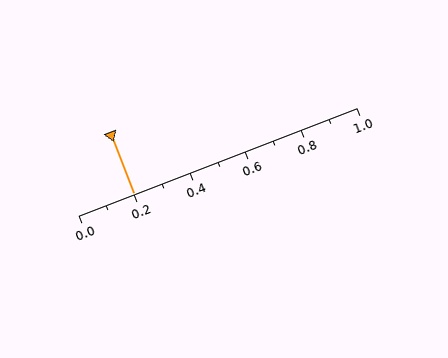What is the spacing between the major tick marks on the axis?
The major ticks are spaced 0.2 apart.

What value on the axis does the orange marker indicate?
The marker indicates approximately 0.2.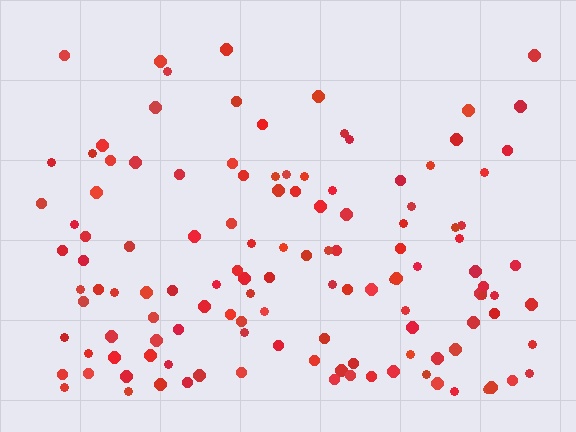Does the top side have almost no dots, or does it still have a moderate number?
Still a moderate number, just noticeably fewer than the bottom.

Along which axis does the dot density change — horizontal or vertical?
Vertical.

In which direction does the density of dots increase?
From top to bottom, with the bottom side densest.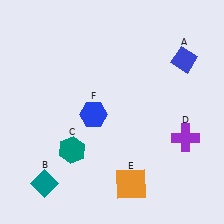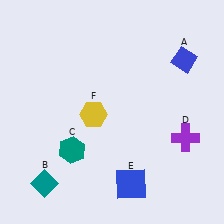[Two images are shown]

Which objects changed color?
E changed from orange to blue. F changed from blue to yellow.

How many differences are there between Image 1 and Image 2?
There are 2 differences between the two images.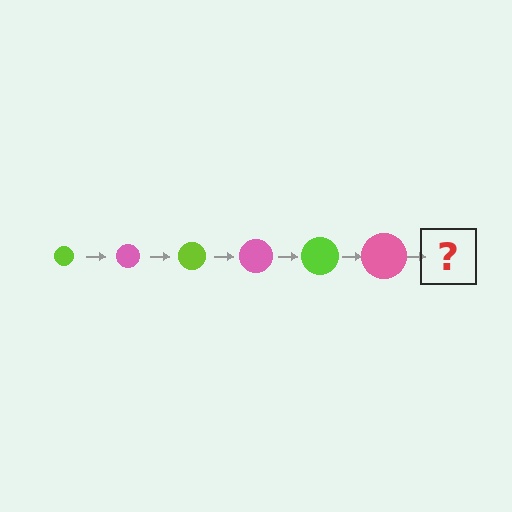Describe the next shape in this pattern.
It should be a lime circle, larger than the previous one.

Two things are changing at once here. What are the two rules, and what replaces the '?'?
The two rules are that the circle grows larger each step and the color cycles through lime and pink. The '?' should be a lime circle, larger than the previous one.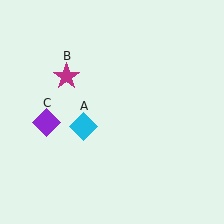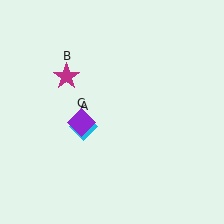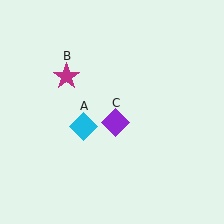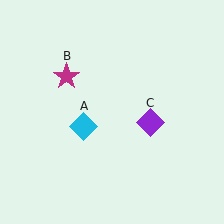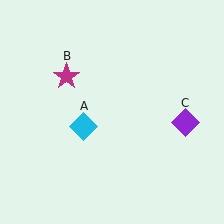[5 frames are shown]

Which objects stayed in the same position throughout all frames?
Cyan diamond (object A) and magenta star (object B) remained stationary.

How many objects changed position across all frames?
1 object changed position: purple diamond (object C).